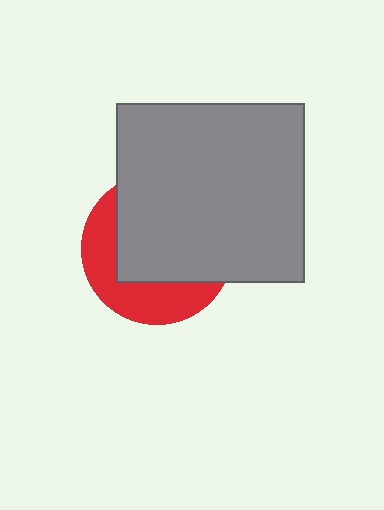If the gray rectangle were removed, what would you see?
You would see the complete red circle.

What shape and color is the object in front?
The object in front is a gray rectangle.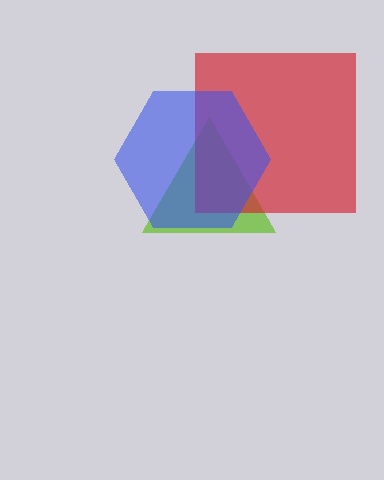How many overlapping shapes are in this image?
There are 3 overlapping shapes in the image.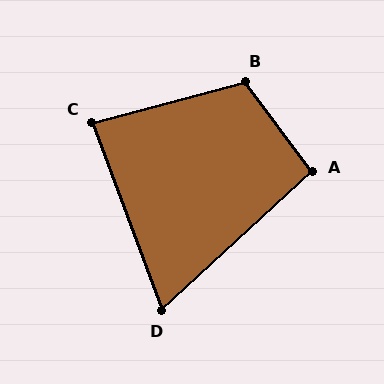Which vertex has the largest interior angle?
B, at approximately 112 degrees.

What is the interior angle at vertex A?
Approximately 96 degrees (obtuse).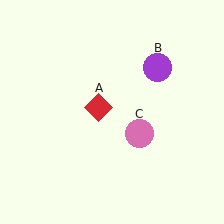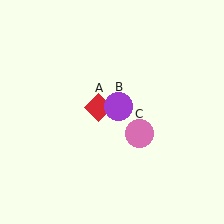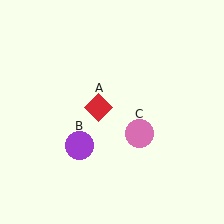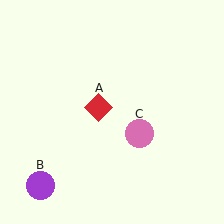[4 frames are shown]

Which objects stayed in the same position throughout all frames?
Red diamond (object A) and pink circle (object C) remained stationary.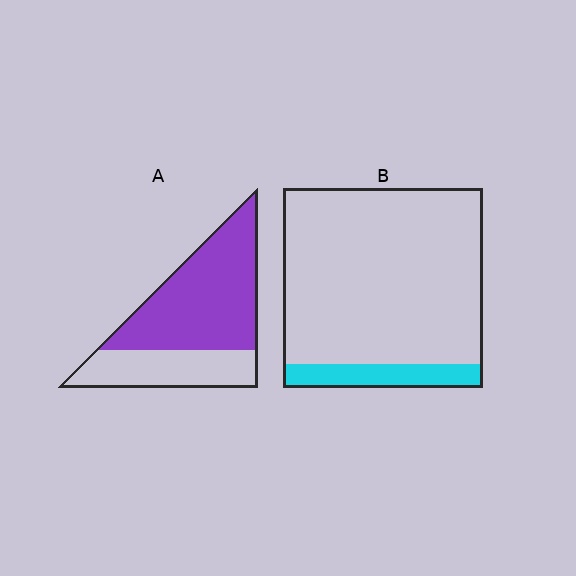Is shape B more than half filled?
No.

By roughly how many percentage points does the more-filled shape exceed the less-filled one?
By roughly 55 percentage points (A over B).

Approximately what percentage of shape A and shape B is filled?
A is approximately 65% and B is approximately 10%.